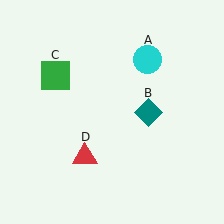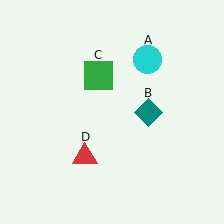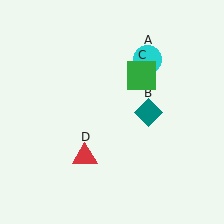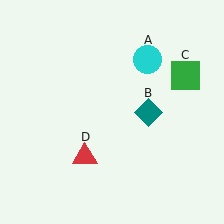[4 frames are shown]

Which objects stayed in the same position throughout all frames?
Cyan circle (object A) and teal diamond (object B) and red triangle (object D) remained stationary.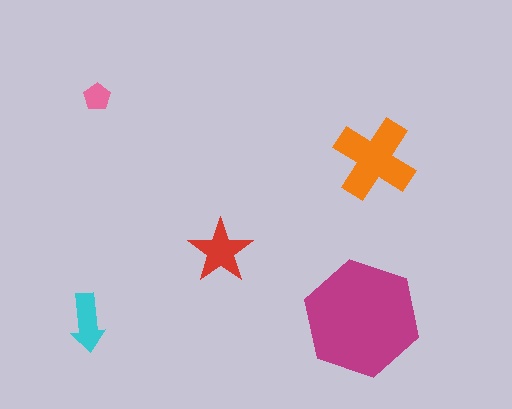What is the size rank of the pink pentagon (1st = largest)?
5th.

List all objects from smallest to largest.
The pink pentagon, the cyan arrow, the red star, the orange cross, the magenta hexagon.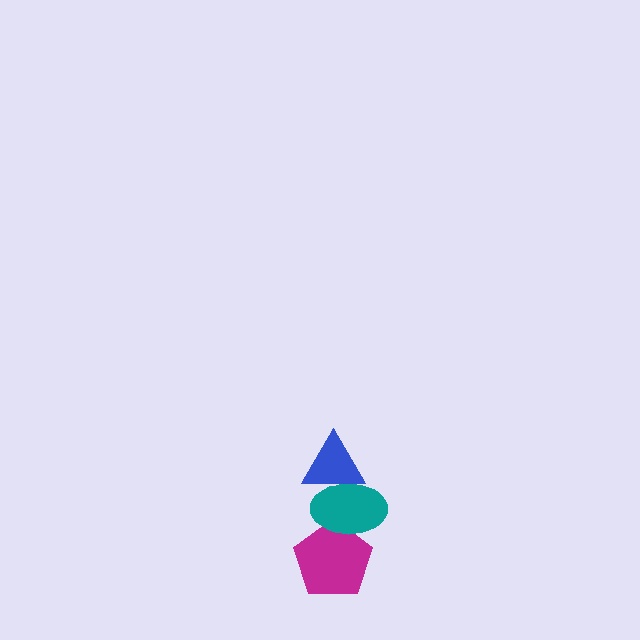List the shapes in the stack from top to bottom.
From top to bottom: the blue triangle, the teal ellipse, the magenta pentagon.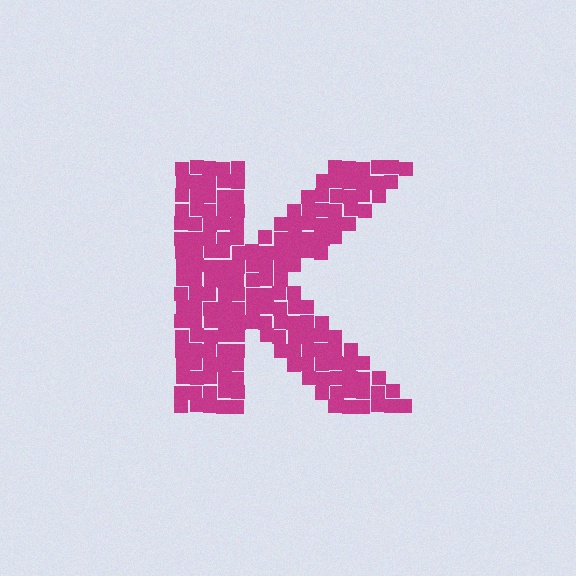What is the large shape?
The large shape is the letter K.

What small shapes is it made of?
It is made of small squares.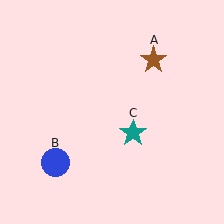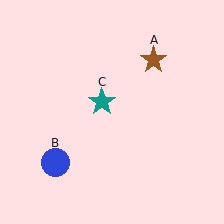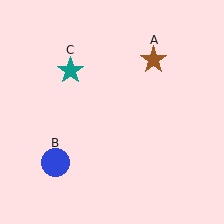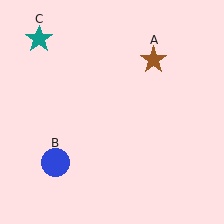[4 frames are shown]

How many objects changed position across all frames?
1 object changed position: teal star (object C).